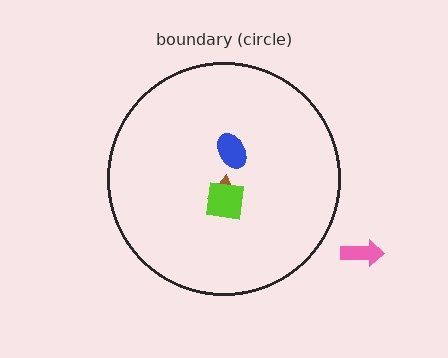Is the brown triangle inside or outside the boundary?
Inside.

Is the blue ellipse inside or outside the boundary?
Inside.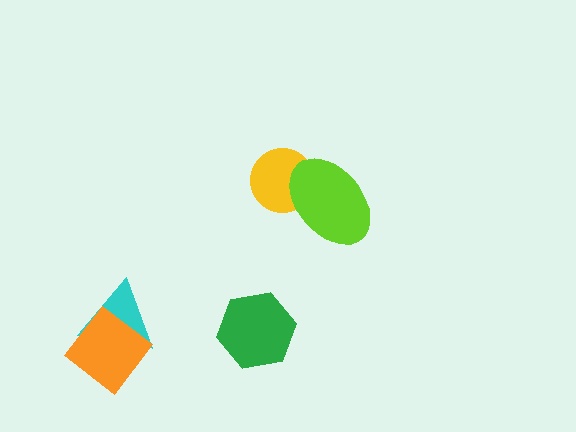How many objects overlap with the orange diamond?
1 object overlaps with the orange diamond.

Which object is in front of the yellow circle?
The lime ellipse is in front of the yellow circle.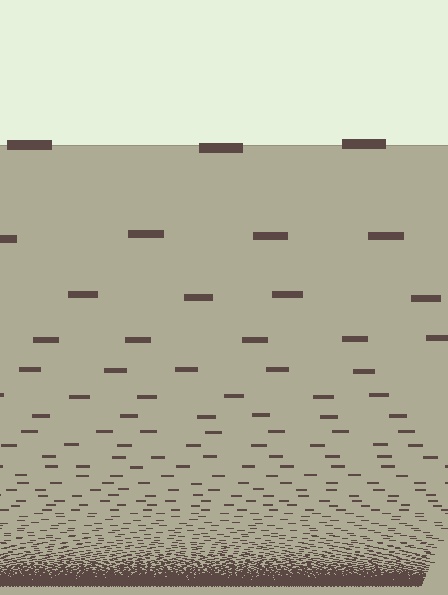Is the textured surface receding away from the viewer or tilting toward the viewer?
The surface appears to tilt toward the viewer. Texture elements get larger and sparser toward the top.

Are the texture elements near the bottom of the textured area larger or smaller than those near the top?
Smaller. The gradient is inverted — elements near the bottom are smaller and denser.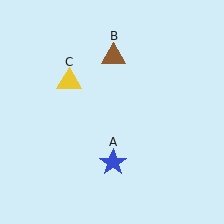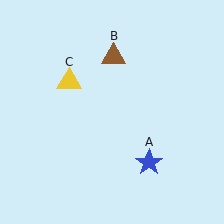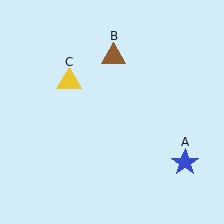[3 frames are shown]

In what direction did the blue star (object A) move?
The blue star (object A) moved right.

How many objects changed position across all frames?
1 object changed position: blue star (object A).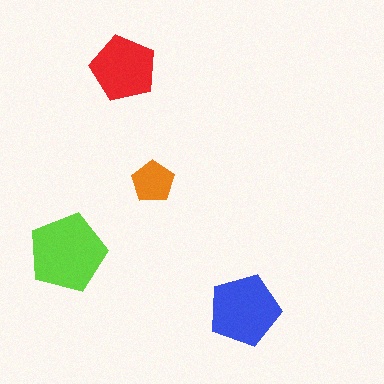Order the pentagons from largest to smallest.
the lime one, the blue one, the red one, the orange one.